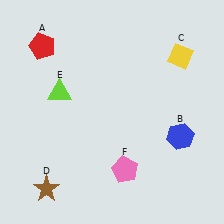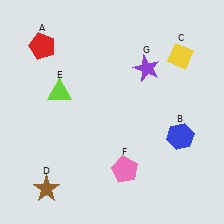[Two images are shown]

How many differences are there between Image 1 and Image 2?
There is 1 difference between the two images.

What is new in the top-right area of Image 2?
A purple star (G) was added in the top-right area of Image 2.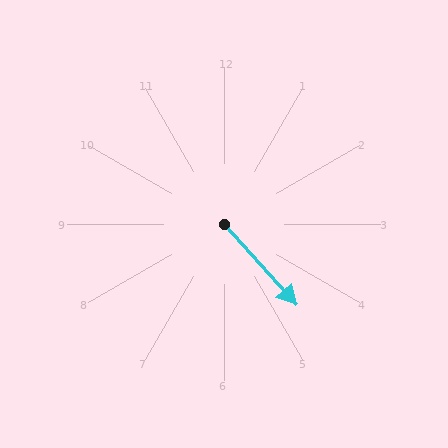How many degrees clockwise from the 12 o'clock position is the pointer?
Approximately 138 degrees.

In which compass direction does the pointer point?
Southeast.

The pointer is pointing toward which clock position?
Roughly 5 o'clock.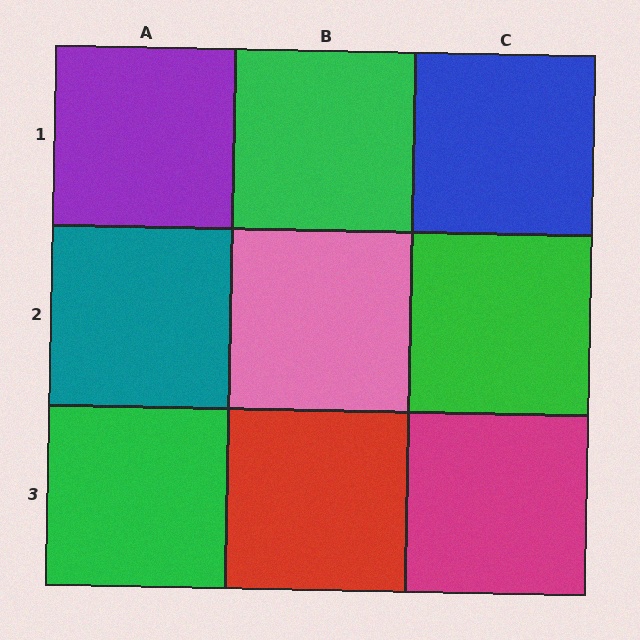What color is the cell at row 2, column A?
Teal.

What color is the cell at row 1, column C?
Blue.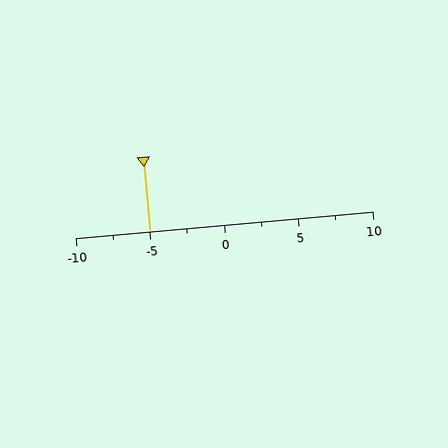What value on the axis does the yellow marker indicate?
The marker indicates approximately -5.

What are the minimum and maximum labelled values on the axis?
The axis runs from -10 to 10.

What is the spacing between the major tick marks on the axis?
The major ticks are spaced 5 apart.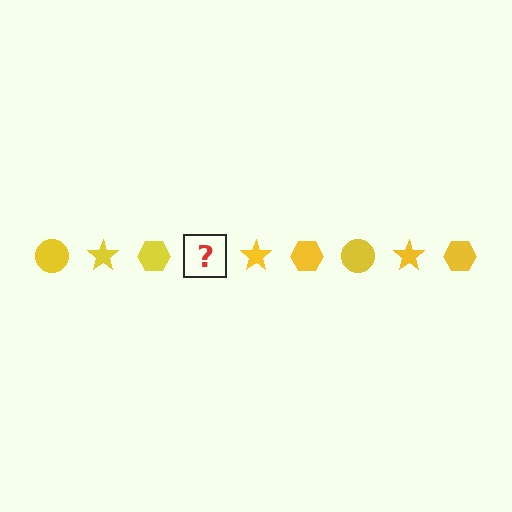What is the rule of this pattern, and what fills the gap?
The rule is that the pattern cycles through circle, star, hexagon shapes in yellow. The gap should be filled with a yellow circle.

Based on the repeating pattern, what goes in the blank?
The blank should be a yellow circle.